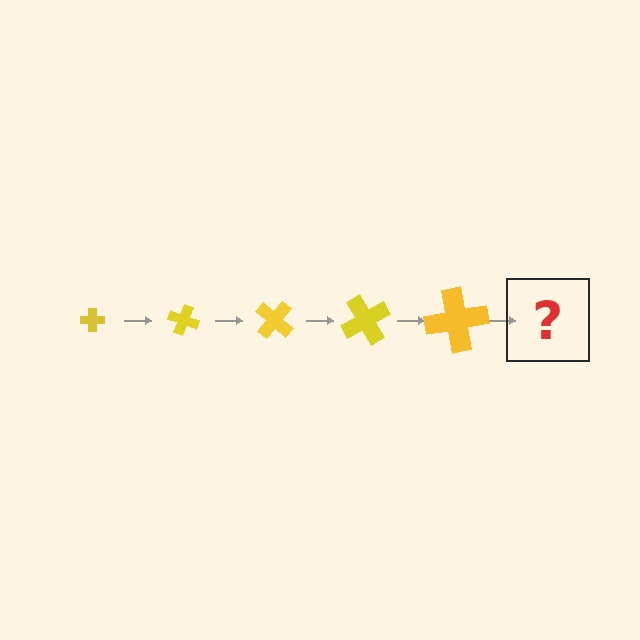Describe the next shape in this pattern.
It should be a cross, larger than the previous one and rotated 100 degrees from the start.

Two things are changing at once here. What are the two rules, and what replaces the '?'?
The two rules are that the cross grows larger each step and it rotates 20 degrees each step. The '?' should be a cross, larger than the previous one and rotated 100 degrees from the start.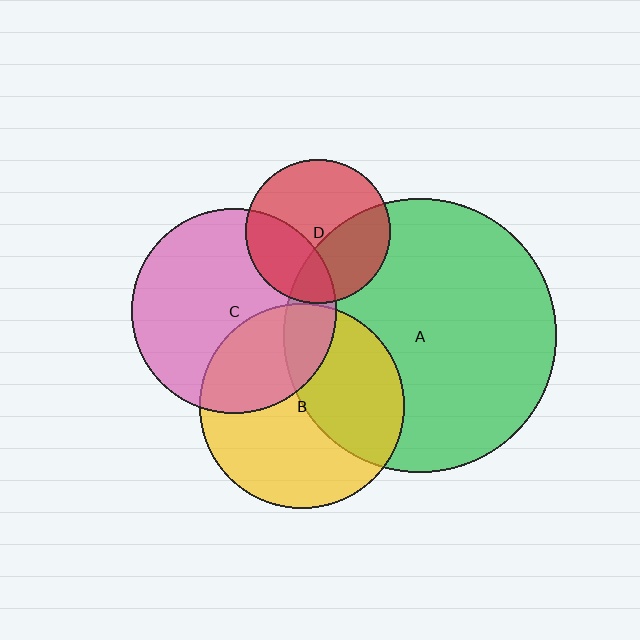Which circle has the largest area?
Circle A (green).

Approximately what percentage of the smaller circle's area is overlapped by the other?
Approximately 15%.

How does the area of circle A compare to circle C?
Approximately 1.8 times.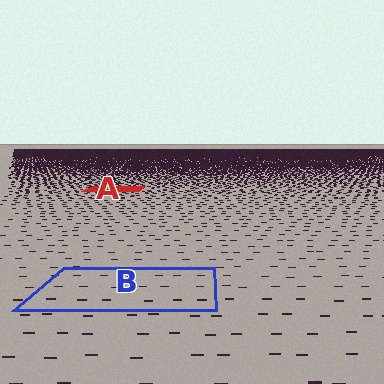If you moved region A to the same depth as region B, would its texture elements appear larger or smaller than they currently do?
They would appear larger. At a closer depth, the same texture elements are projected at a bigger on-screen size.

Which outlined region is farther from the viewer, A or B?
Region A is farther from the viewer — the texture elements inside it appear smaller and more densely packed.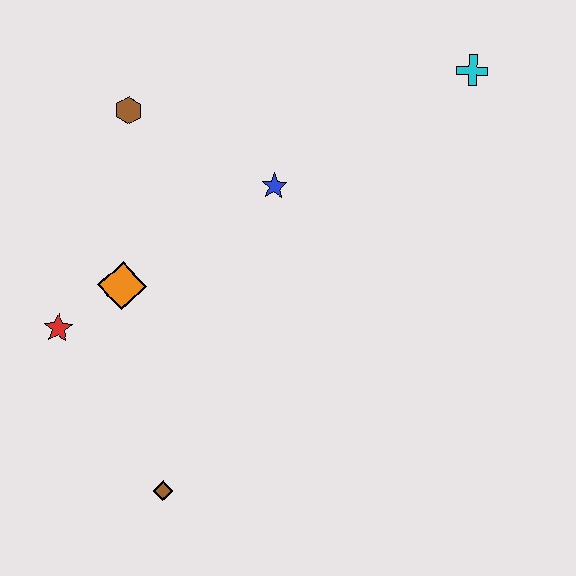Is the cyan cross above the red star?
Yes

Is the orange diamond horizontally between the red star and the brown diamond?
Yes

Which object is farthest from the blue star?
The brown diamond is farthest from the blue star.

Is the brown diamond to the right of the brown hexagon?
Yes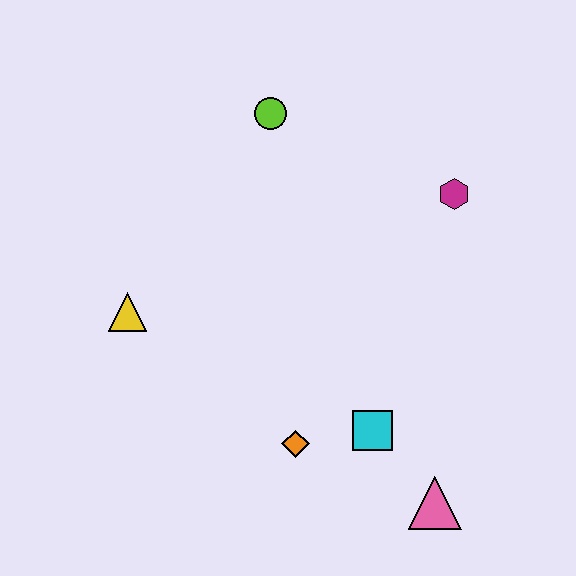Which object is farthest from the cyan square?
The lime circle is farthest from the cyan square.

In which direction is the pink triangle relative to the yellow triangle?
The pink triangle is to the right of the yellow triangle.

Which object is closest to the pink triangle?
The cyan square is closest to the pink triangle.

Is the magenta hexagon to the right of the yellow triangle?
Yes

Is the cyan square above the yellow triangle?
No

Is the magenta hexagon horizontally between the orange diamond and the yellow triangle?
No